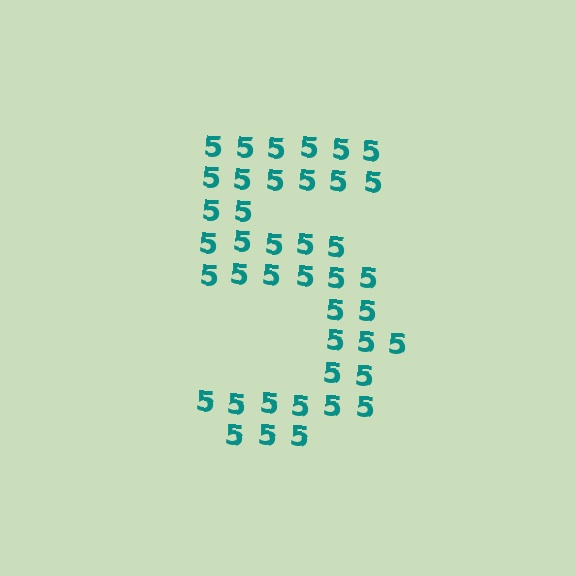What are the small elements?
The small elements are digit 5's.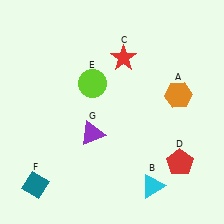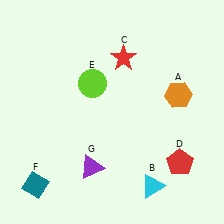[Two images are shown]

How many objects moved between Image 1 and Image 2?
1 object moved between the two images.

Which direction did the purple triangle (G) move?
The purple triangle (G) moved down.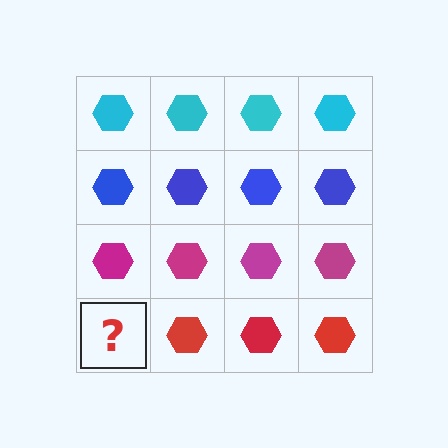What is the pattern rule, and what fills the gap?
The rule is that each row has a consistent color. The gap should be filled with a red hexagon.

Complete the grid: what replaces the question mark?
The question mark should be replaced with a red hexagon.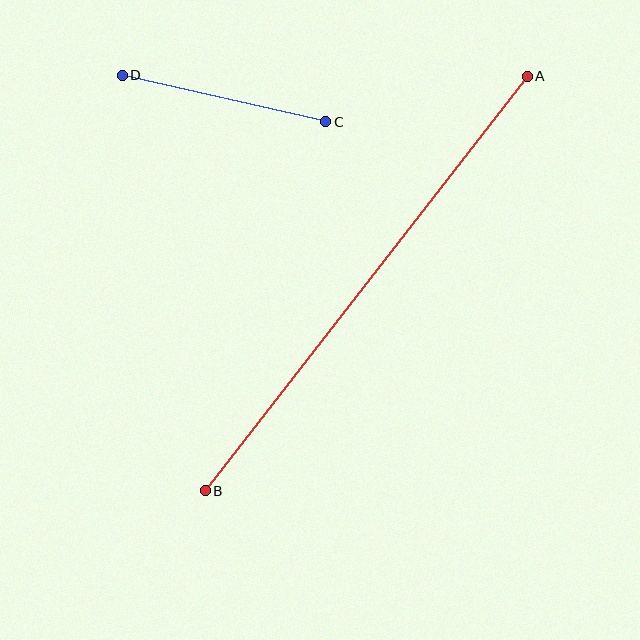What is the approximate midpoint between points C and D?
The midpoint is at approximately (224, 99) pixels.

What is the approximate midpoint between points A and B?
The midpoint is at approximately (366, 283) pixels.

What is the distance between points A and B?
The distance is approximately 525 pixels.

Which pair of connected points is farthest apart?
Points A and B are farthest apart.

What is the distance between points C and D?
The distance is approximately 208 pixels.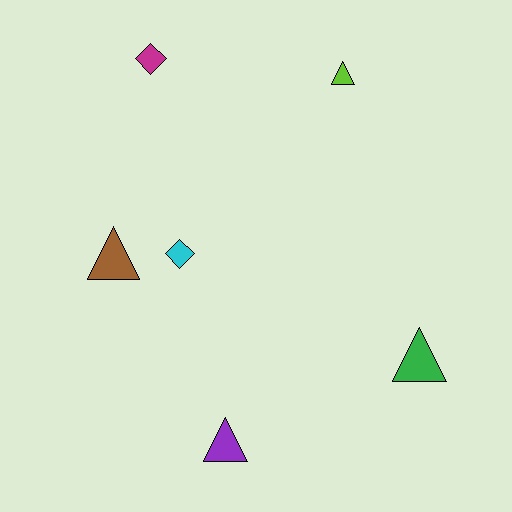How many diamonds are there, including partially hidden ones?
There are 2 diamonds.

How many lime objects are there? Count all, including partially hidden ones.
There is 1 lime object.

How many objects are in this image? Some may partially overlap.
There are 6 objects.